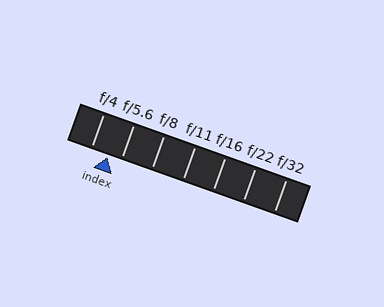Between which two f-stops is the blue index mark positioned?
The index mark is between f/4 and f/5.6.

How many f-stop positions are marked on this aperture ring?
There are 7 f-stop positions marked.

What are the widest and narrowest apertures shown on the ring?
The widest aperture shown is f/4 and the narrowest is f/32.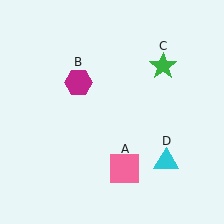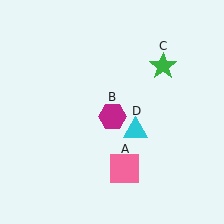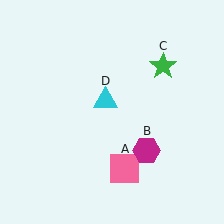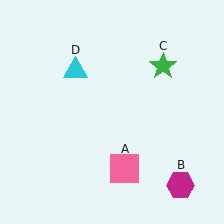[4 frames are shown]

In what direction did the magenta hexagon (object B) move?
The magenta hexagon (object B) moved down and to the right.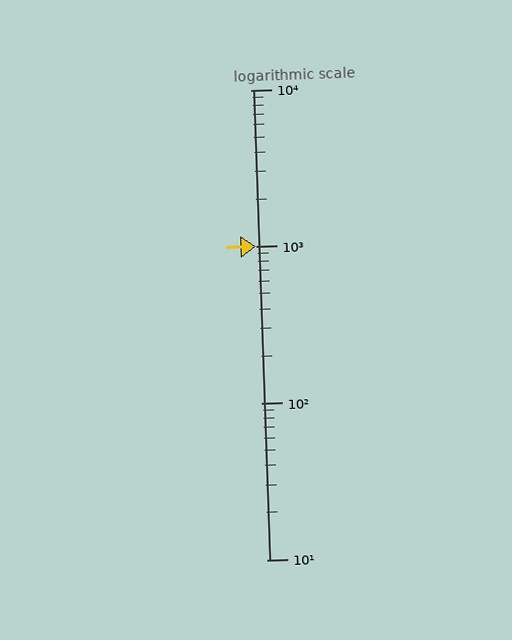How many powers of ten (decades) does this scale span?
The scale spans 3 decades, from 10 to 10000.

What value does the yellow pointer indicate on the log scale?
The pointer indicates approximately 1000.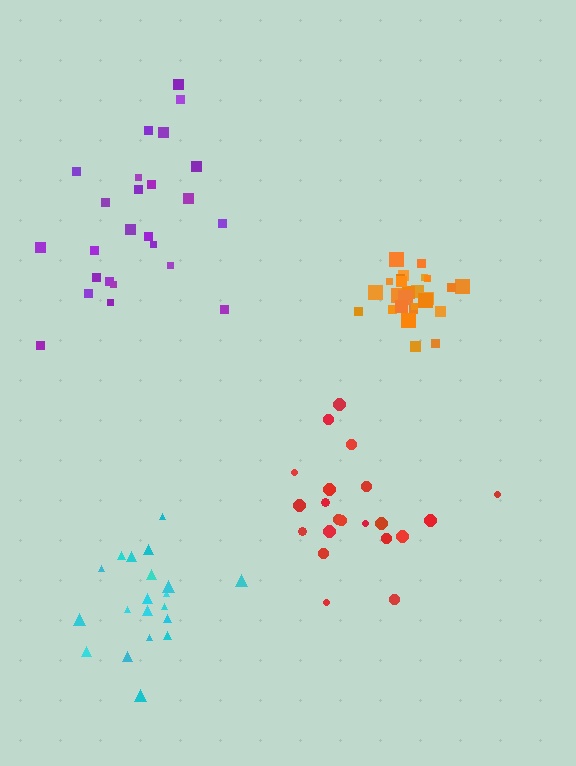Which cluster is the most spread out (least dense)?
Red.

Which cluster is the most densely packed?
Orange.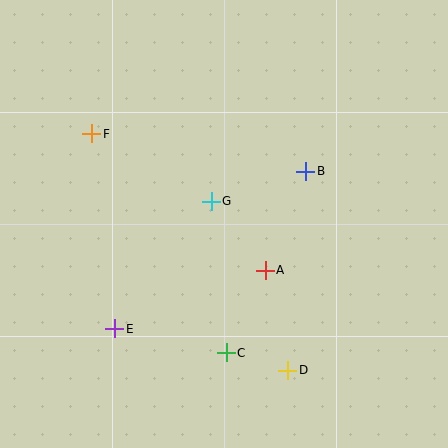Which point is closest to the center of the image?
Point G at (211, 201) is closest to the center.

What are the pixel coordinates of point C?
Point C is at (226, 353).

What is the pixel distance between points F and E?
The distance between F and E is 196 pixels.